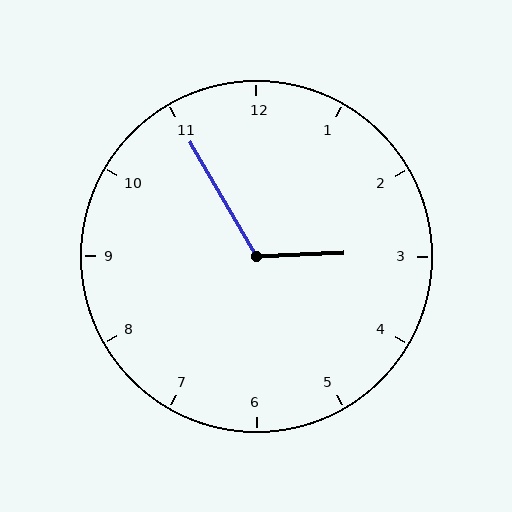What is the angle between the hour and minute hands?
Approximately 118 degrees.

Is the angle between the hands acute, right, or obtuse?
It is obtuse.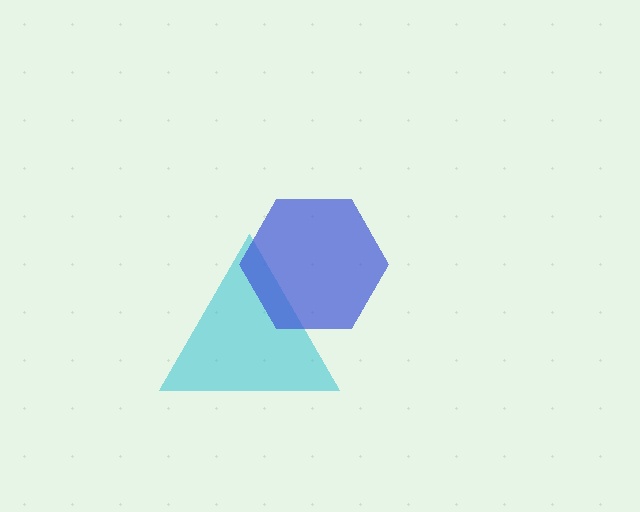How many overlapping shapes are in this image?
There are 2 overlapping shapes in the image.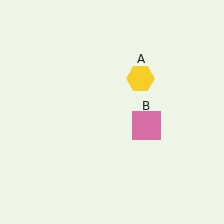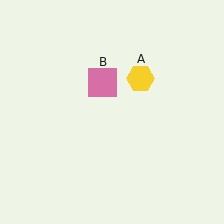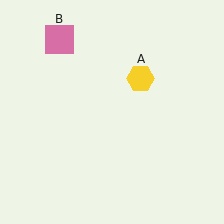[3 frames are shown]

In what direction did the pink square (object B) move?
The pink square (object B) moved up and to the left.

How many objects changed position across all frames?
1 object changed position: pink square (object B).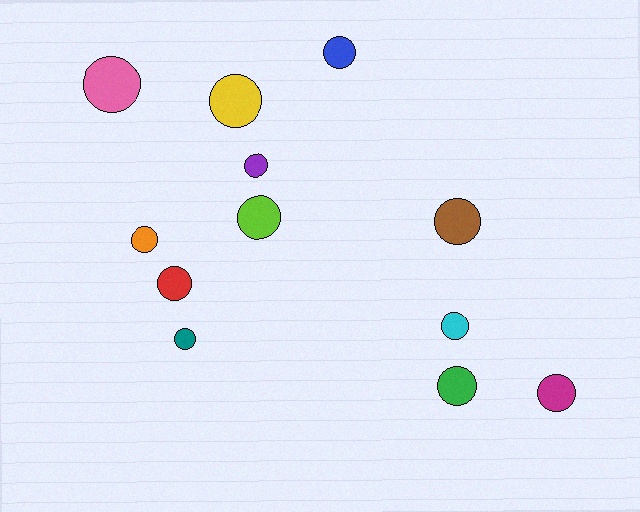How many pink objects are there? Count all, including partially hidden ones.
There is 1 pink object.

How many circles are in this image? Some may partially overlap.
There are 12 circles.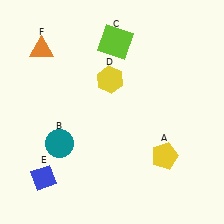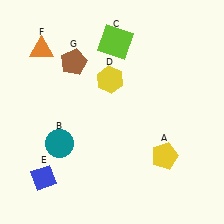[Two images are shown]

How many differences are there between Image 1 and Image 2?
There is 1 difference between the two images.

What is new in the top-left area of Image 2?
A brown pentagon (G) was added in the top-left area of Image 2.